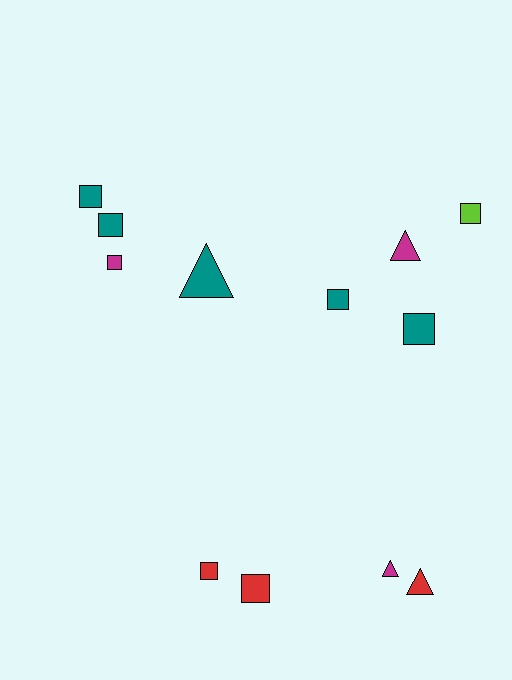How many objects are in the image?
There are 12 objects.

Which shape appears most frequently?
Square, with 8 objects.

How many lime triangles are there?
There are no lime triangles.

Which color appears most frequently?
Teal, with 5 objects.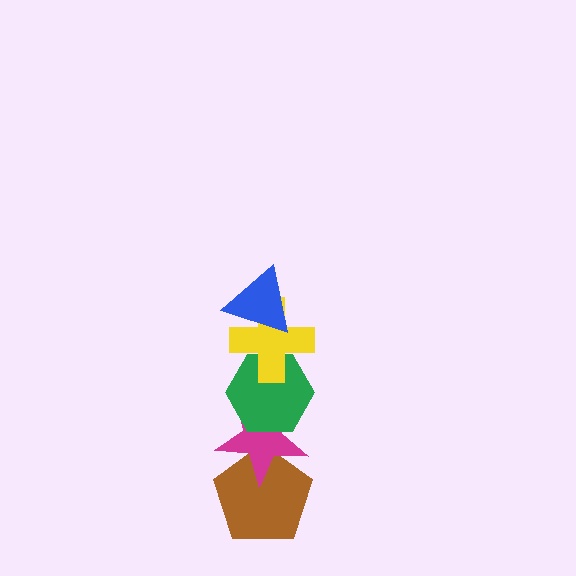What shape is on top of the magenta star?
The green hexagon is on top of the magenta star.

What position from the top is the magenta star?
The magenta star is 4th from the top.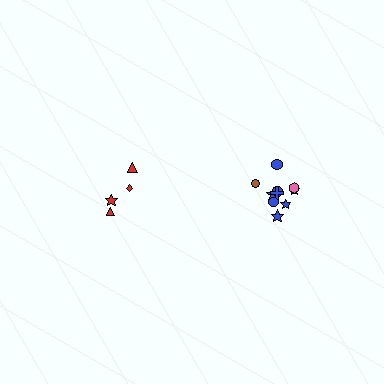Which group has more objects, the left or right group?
The right group.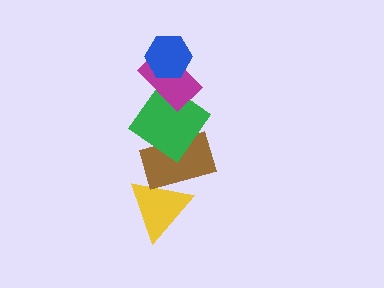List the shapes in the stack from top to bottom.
From top to bottom: the blue hexagon, the magenta rectangle, the green diamond, the brown rectangle, the yellow triangle.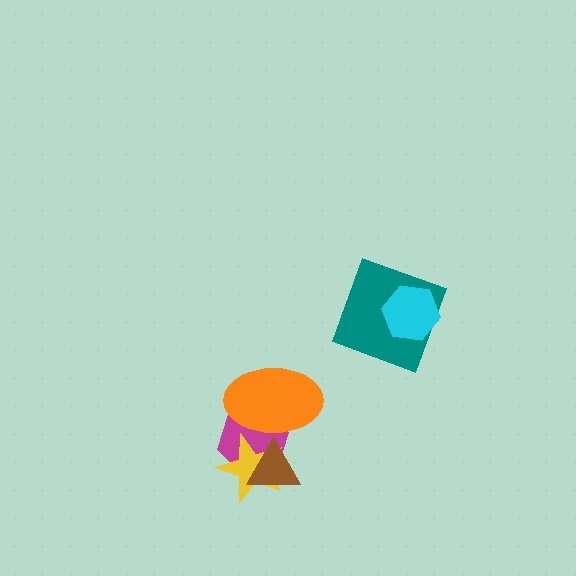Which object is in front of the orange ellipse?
The brown triangle is in front of the orange ellipse.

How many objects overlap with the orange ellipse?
3 objects overlap with the orange ellipse.